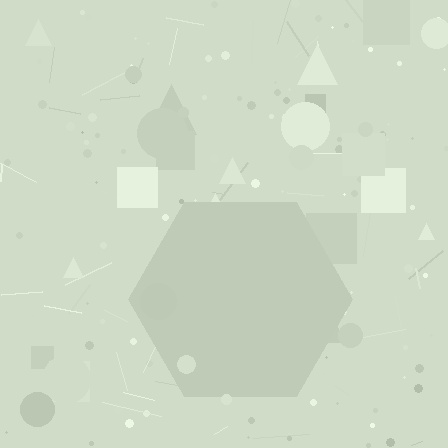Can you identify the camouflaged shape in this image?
The camouflaged shape is a hexagon.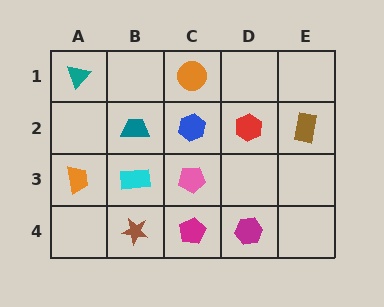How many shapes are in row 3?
3 shapes.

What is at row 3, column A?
An orange trapezoid.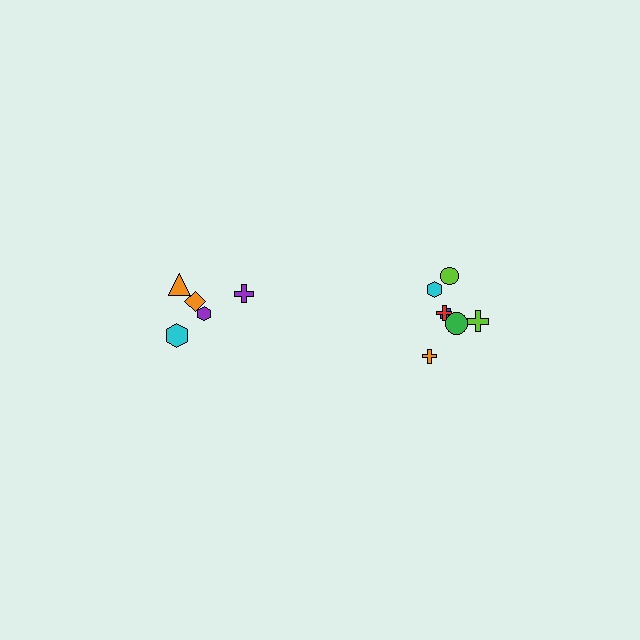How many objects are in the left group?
There are 5 objects.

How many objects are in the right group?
There are 7 objects.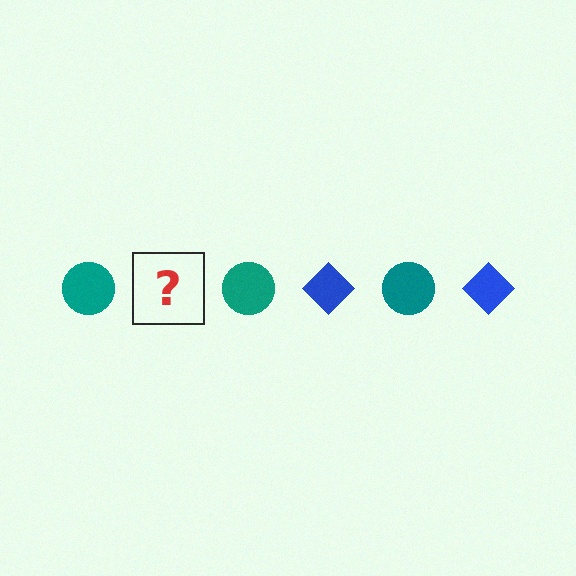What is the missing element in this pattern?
The missing element is a blue diamond.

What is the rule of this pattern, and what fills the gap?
The rule is that the pattern alternates between teal circle and blue diamond. The gap should be filled with a blue diamond.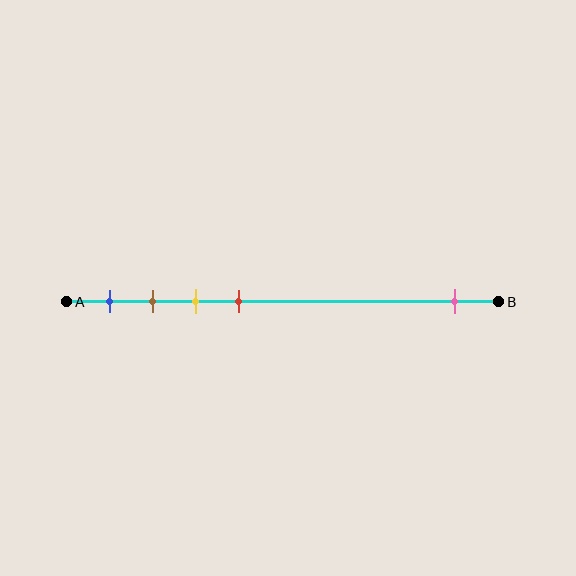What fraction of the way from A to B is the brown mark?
The brown mark is approximately 20% (0.2) of the way from A to B.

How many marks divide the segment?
There are 5 marks dividing the segment.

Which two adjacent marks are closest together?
The brown and yellow marks are the closest adjacent pair.